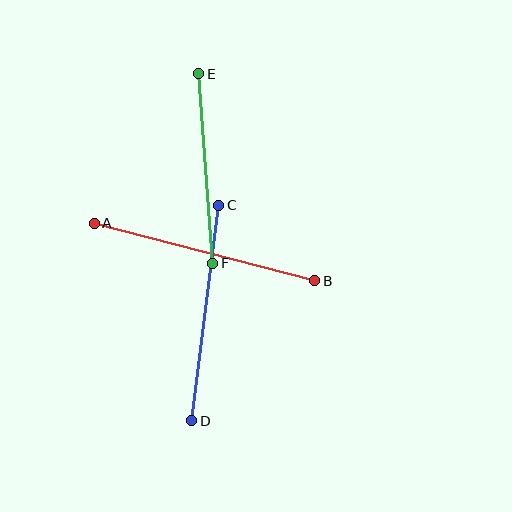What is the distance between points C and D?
The distance is approximately 217 pixels.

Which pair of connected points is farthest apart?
Points A and B are farthest apart.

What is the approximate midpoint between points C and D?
The midpoint is at approximately (205, 313) pixels.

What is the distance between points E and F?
The distance is approximately 190 pixels.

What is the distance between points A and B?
The distance is approximately 228 pixels.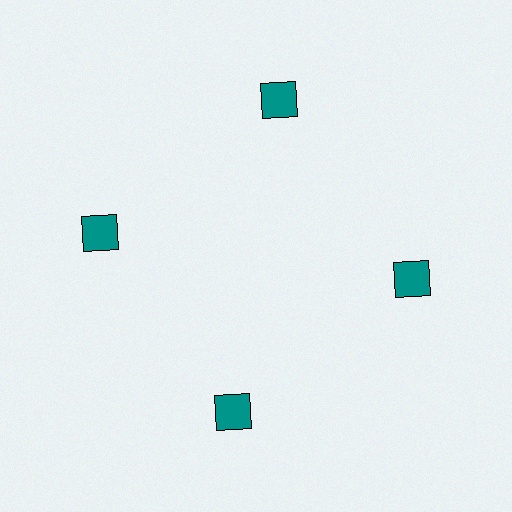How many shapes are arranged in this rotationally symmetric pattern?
There are 4 shapes, arranged in 4 groups of 1.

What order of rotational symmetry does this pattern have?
This pattern has 4-fold rotational symmetry.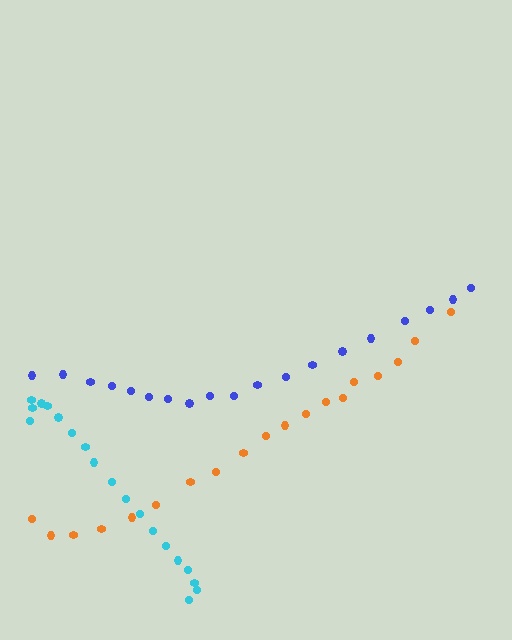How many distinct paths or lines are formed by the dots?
There are 3 distinct paths.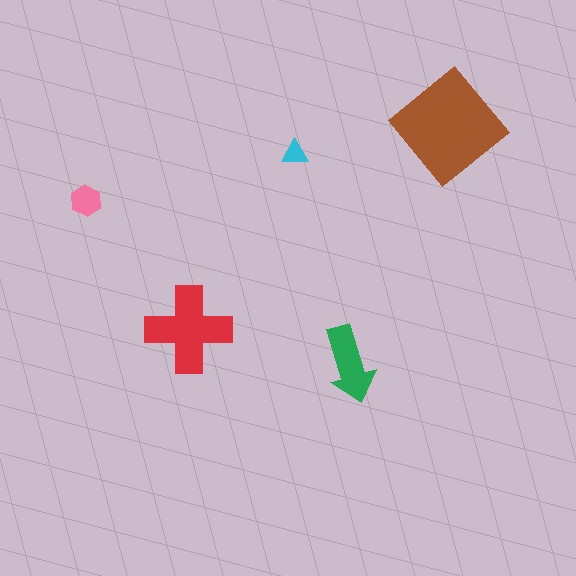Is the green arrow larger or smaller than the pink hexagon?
Larger.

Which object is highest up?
The brown diamond is topmost.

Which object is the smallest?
The cyan triangle.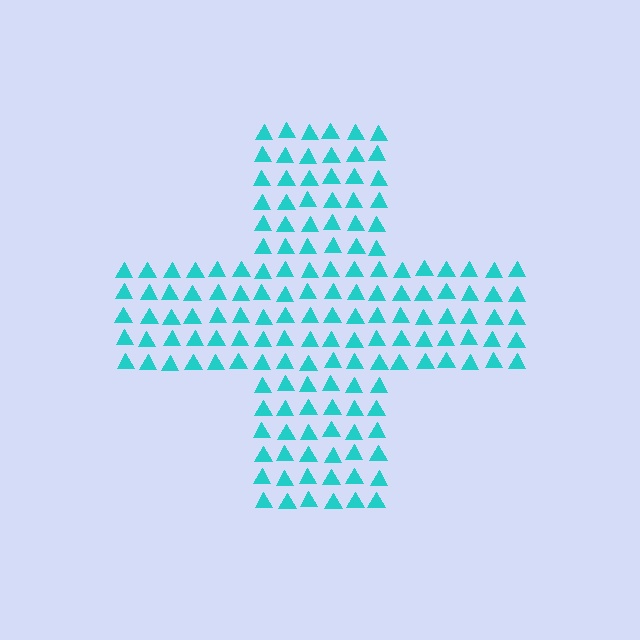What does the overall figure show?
The overall figure shows a cross.